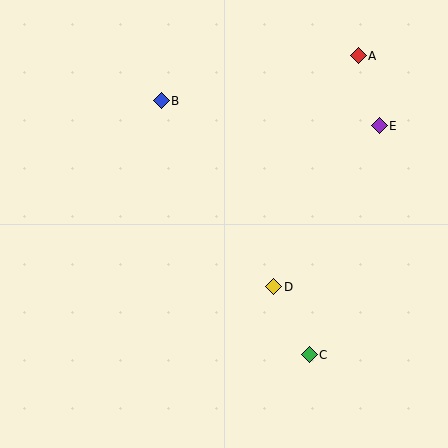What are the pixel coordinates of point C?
Point C is at (309, 355).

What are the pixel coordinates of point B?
Point B is at (161, 101).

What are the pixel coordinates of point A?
Point A is at (358, 56).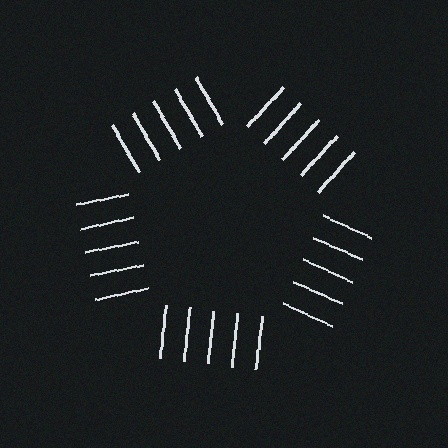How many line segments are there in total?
25 — 5 along each of the 5 edges.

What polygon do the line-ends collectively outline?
An illusory pentagon — the line segments terminate on its edges but no continuous stroke is drawn.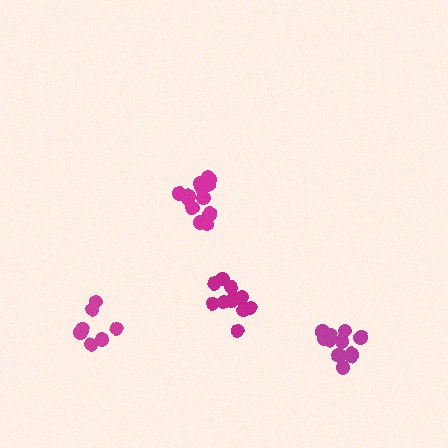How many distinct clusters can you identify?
There are 4 distinct clusters.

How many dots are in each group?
Group 1: 13 dots, Group 2: 13 dots, Group 3: 8 dots, Group 4: 11 dots (45 total).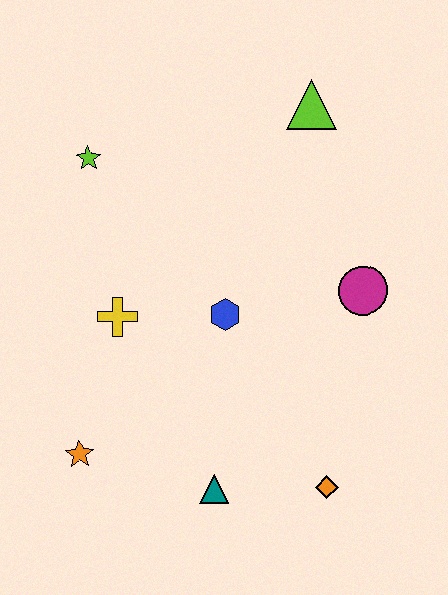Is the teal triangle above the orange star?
No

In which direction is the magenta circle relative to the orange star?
The magenta circle is to the right of the orange star.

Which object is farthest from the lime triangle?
The orange star is farthest from the lime triangle.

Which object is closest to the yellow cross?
The blue hexagon is closest to the yellow cross.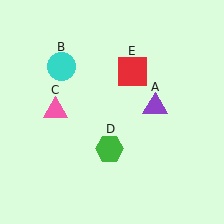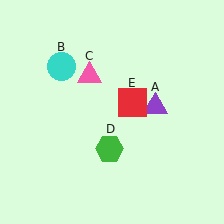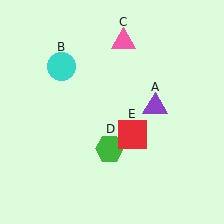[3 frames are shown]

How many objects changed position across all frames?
2 objects changed position: pink triangle (object C), red square (object E).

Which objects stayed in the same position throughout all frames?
Purple triangle (object A) and cyan circle (object B) and green hexagon (object D) remained stationary.